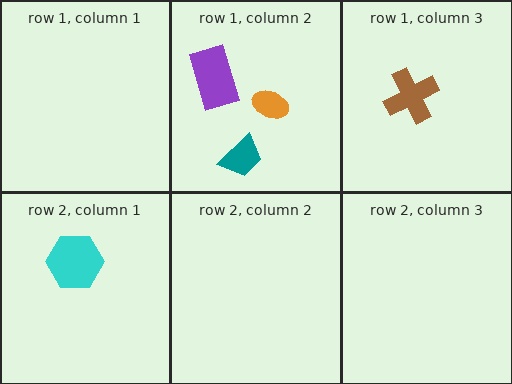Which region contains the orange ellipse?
The row 1, column 2 region.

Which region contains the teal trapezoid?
The row 1, column 2 region.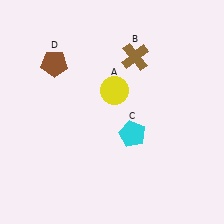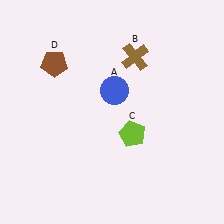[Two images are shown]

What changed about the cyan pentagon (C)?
In Image 1, C is cyan. In Image 2, it changed to lime.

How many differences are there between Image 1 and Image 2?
There are 2 differences between the two images.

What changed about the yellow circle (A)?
In Image 1, A is yellow. In Image 2, it changed to blue.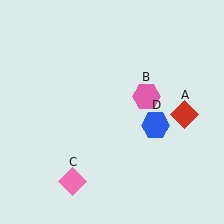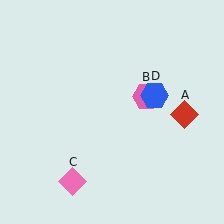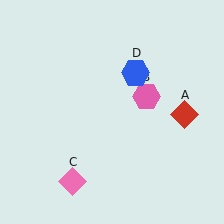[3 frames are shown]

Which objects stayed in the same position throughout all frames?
Red diamond (object A) and pink hexagon (object B) and pink diamond (object C) remained stationary.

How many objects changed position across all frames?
1 object changed position: blue hexagon (object D).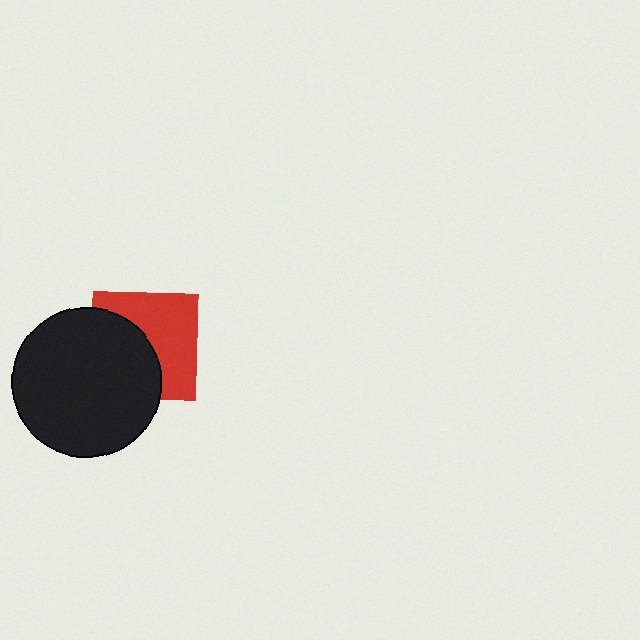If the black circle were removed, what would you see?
You would see the complete red square.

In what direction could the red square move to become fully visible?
The red square could move right. That would shift it out from behind the black circle entirely.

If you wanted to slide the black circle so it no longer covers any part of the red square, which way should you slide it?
Slide it left — that is the most direct way to separate the two shapes.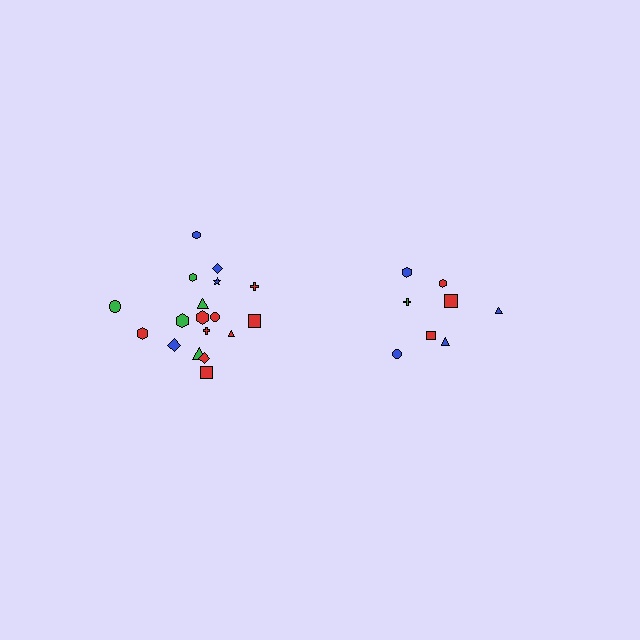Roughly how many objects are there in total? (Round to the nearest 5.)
Roughly 25 objects in total.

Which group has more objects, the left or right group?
The left group.